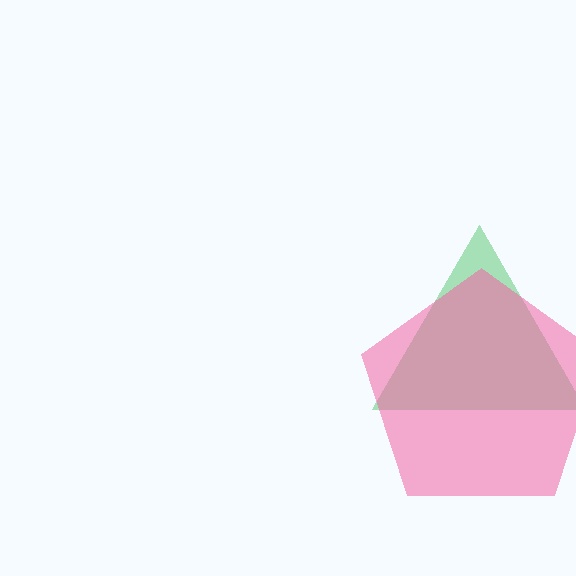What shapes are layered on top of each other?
The layered shapes are: a green triangle, a pink pentagon.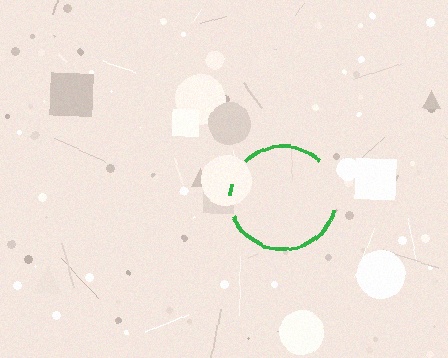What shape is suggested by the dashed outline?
The dashed outline suggests a circle.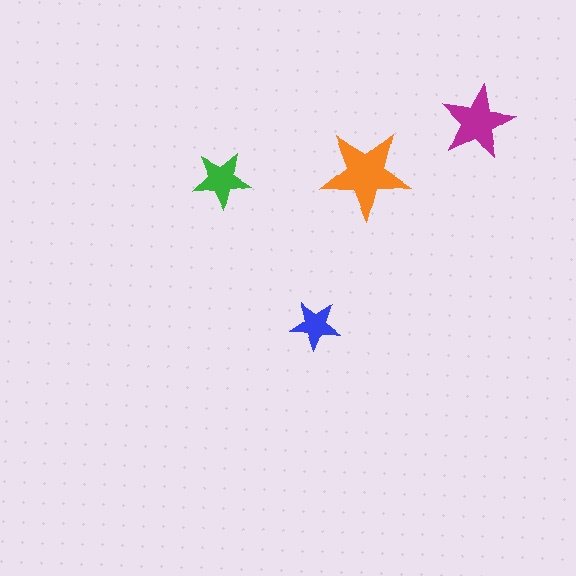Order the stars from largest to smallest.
the orange one, the magenta one, the green one, the blue one.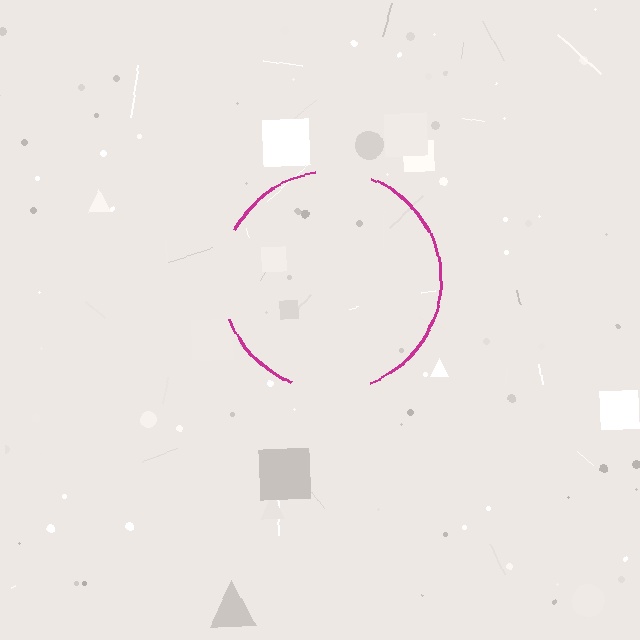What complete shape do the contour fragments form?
The contour fragments form a circle.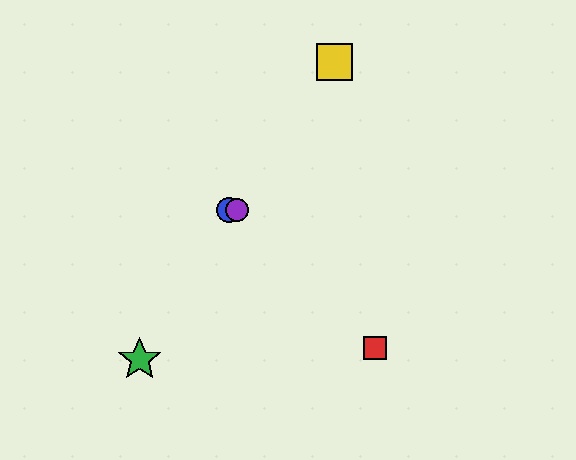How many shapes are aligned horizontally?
2 shapes (the blue circle, the purple circle) are aligned horizontally.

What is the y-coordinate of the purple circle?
The purple circle is at y≈210.